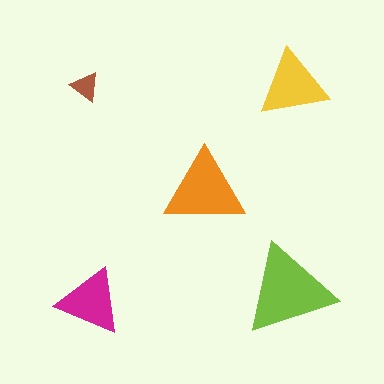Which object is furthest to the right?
The yellow triangle is rightmost.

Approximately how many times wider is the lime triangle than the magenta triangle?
About 1.5 times wider.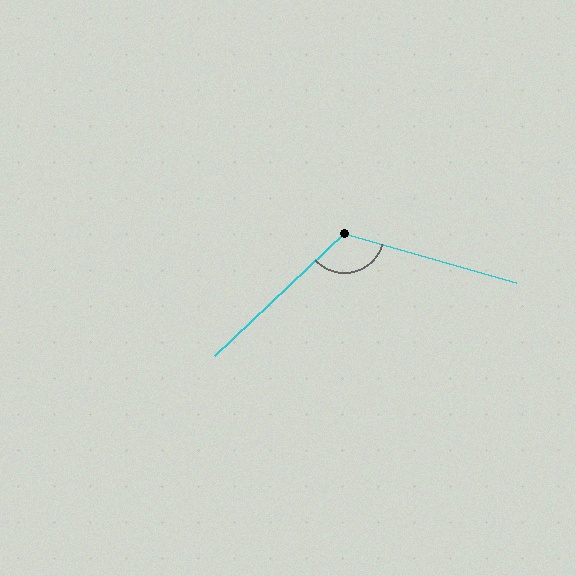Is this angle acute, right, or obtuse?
It is obtuse.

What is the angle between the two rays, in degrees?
Approximately 121 degrees.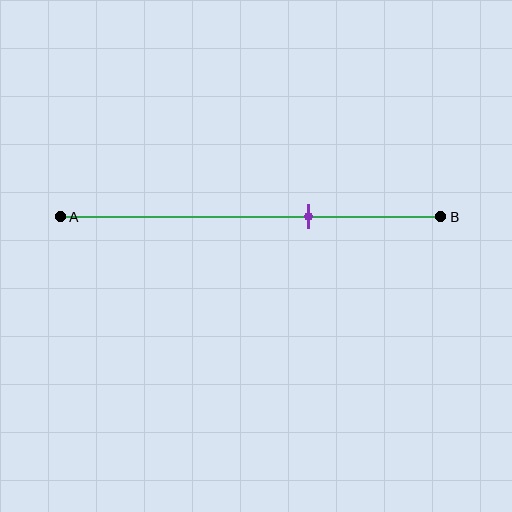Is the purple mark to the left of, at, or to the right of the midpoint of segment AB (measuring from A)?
The purple mark is to the right of the midpoint of segment AB.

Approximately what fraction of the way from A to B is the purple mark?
The purple mark is approximately 65% of the way from A to B.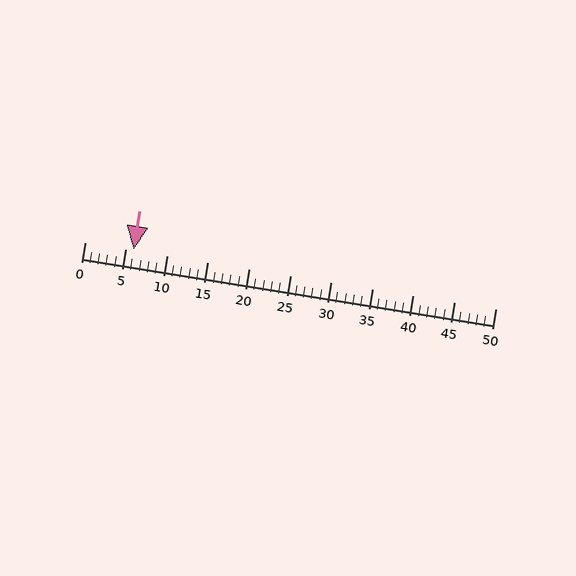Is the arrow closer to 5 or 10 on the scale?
The arrow is closer to 5.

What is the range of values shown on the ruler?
The ruler shows values from 0 to 50.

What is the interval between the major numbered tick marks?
The major tick marks are spaced 5 units apart.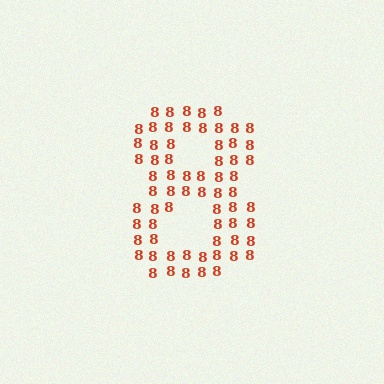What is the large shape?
The large shape is the digit 8.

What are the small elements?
The small elements are digit 8's.